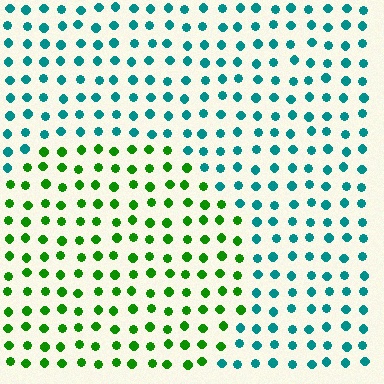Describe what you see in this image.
The image is filled with small teal elements in a uniform arrangement. A circle-shaped region is visible where the elements are tinted to a slightly different hue, forming a subtle color boundary.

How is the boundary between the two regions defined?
The boundary is defined purely by a slight shift in hue (about 63 degrees). Spacing, size, and orientation are identical on both sides.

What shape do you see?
I see a circle.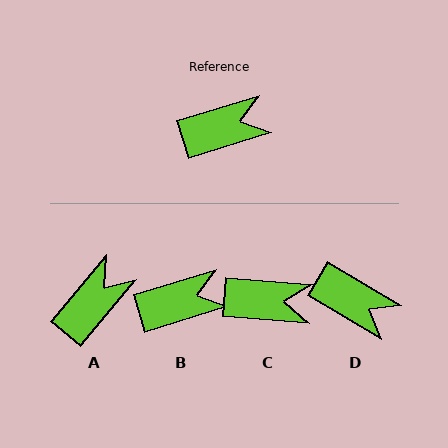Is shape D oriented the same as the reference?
No, it is off by about 48 degrees.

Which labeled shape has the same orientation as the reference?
B.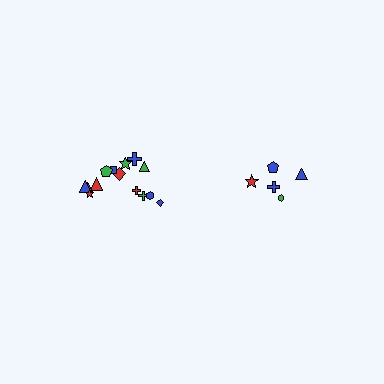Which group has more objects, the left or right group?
The left group.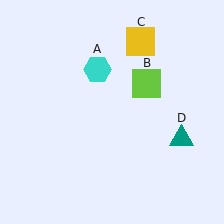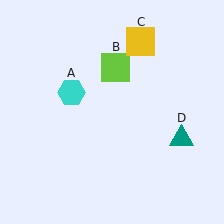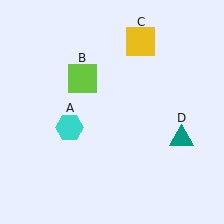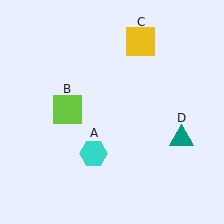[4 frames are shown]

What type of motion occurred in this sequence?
The cyan hexagon (object A), lime square (object B) rotated counterclockwise around the center of the scene.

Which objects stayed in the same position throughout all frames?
Yellow square (object C) and teal triangle (object D) remained stationary.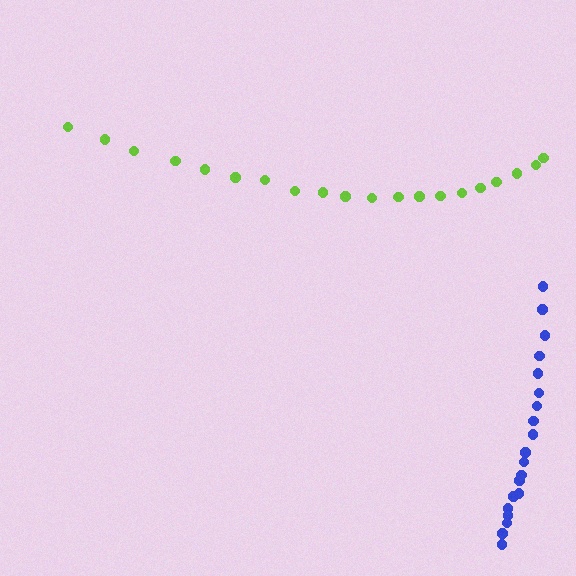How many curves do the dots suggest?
There are 2 distinct paths.